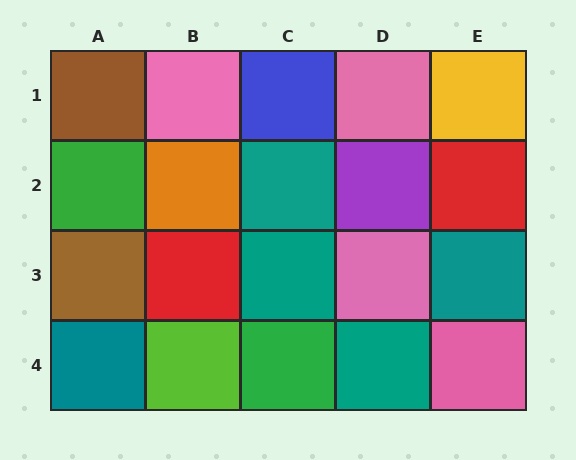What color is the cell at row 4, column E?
Pink.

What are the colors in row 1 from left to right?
Brown, pink, blue, pink, yellow.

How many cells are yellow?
1 cell is yellow.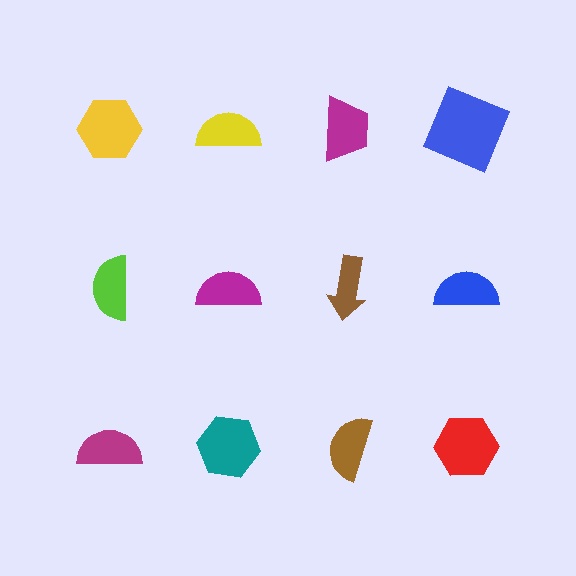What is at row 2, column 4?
A blue semicircle.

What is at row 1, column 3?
A magenta trapezoid.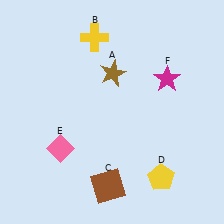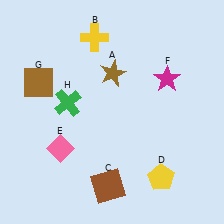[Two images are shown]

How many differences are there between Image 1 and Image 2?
There are 2 differences between the two images.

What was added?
A brown square (G), a green cross (H) were added in Image 2.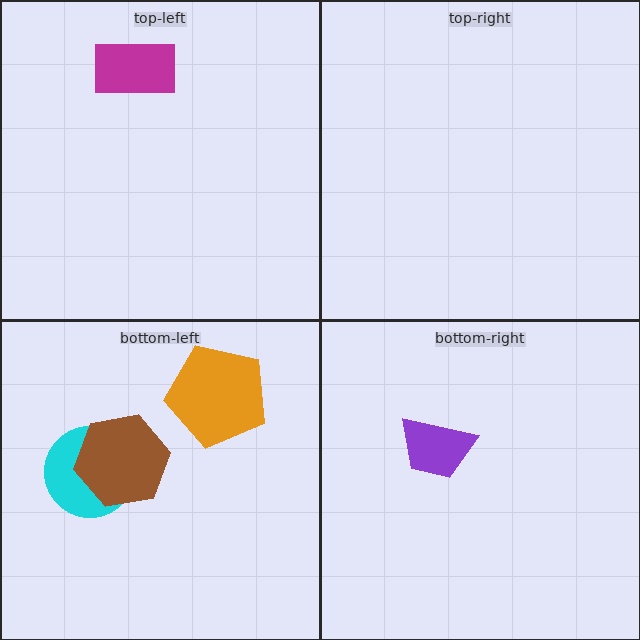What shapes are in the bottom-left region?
The orange pentagon, the cyan circle, the brown hexagon.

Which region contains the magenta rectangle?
The top-left region.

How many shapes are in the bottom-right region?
1.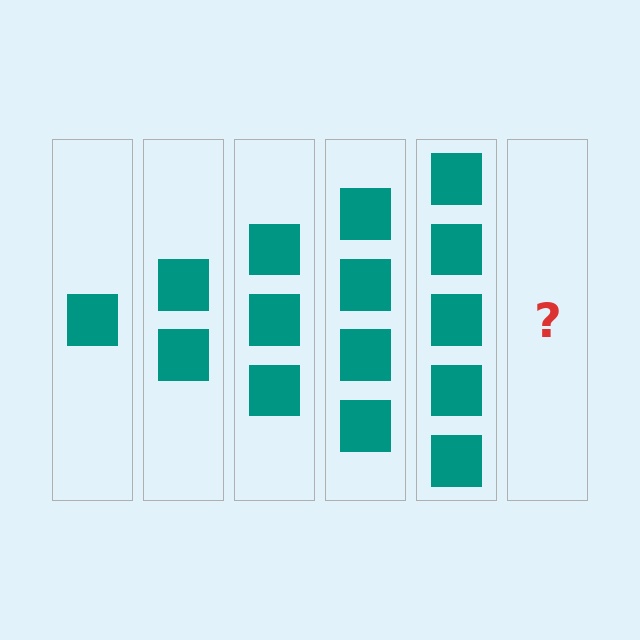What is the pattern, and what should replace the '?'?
The pattern is that each step adds one more square. The '?' should be 6 squares.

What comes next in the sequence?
The next element should be 6 squares.